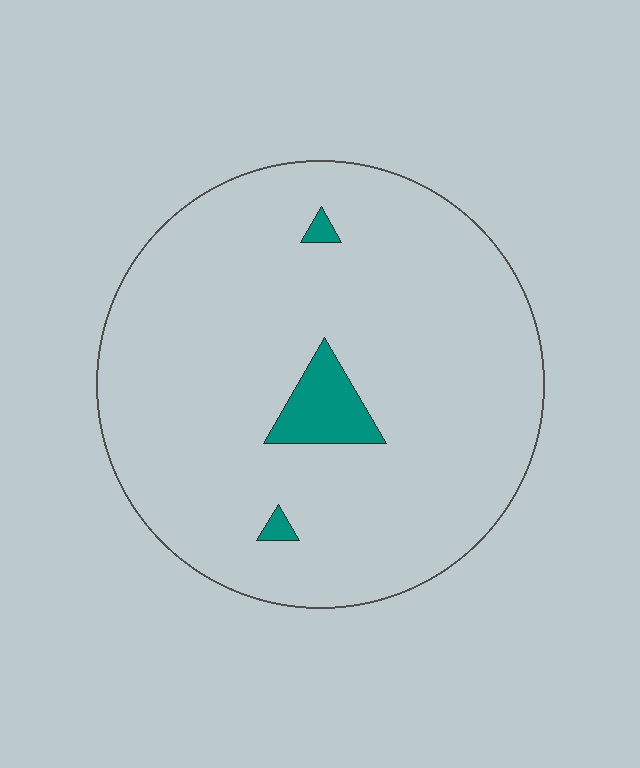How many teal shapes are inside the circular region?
3.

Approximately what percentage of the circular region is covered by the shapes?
Approximately 5%.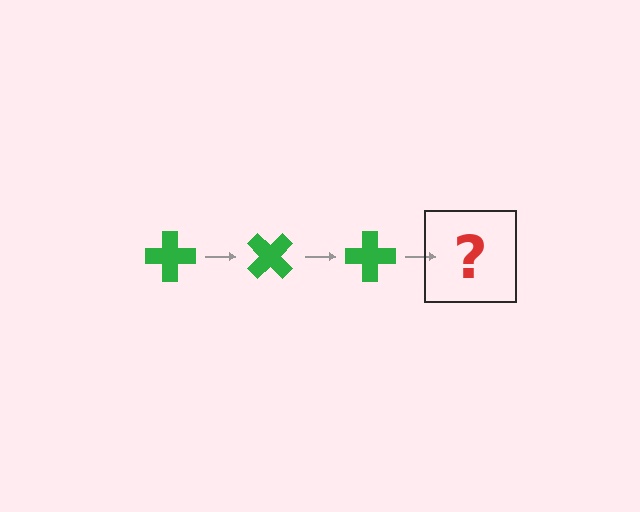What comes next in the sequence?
The next element should be a green cross rotated 135 degrees.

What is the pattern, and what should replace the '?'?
The pattern is that the cross rotates 45 degrees each step. The '?' should be a green cross rotated 135 degrees.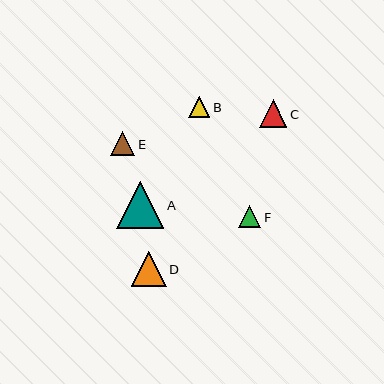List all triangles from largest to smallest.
From largest to smallest: A, D, C, E, F, B.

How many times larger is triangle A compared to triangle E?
Triangle A is approximately 2.0 times the size of triangle E.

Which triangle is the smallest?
Triangle B is the smallest with a size of approximately 22 pixels.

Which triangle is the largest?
Triangle A is the largest with a size of approximately 47 pixels.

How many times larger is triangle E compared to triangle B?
Triangle E is approximately 1.1 times the size of triangle B.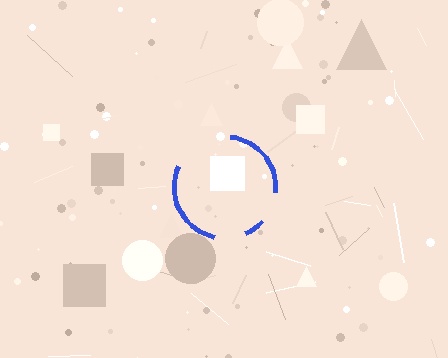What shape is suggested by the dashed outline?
The dashed outline suggests a circle.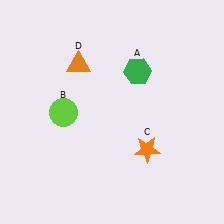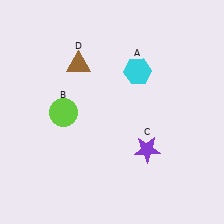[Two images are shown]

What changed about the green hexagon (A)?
In Image 1, A is green. In Image 2, it changed to cyan.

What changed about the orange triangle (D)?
In Image 1, D is orange. In Image 2, it changed to brown.